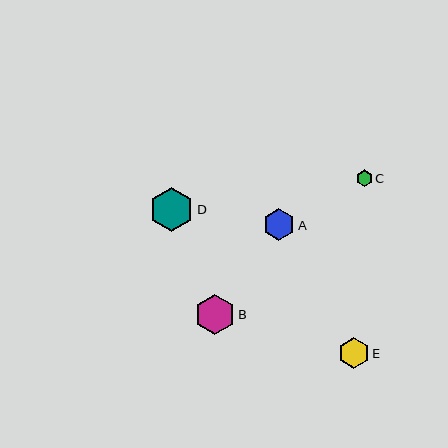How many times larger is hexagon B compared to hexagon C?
Hexagon B is approximately 2.4 times the size of hexagon C.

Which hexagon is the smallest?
Hexagon C is the smallest with a size of approximately 17 pixels.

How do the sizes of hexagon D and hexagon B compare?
Hexagon D and hexagon B are approximately the same size.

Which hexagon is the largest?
Hexagon D is the largest with a size of approximately 44 pixels.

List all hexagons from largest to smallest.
From largest to smallest: D, B, A, E, C.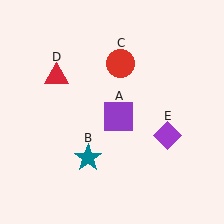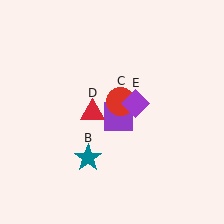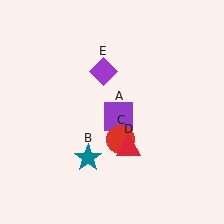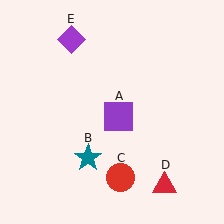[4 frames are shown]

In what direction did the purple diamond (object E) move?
The purple diamond (object E) moved up and to the left.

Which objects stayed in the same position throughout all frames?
Purple square (object A) and teal star (object B) remained stationary.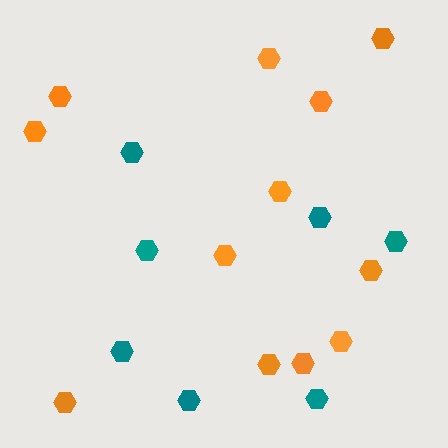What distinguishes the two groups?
There are 2 groups: one group of teal hexagons (7) and one group of orange hexagons (12).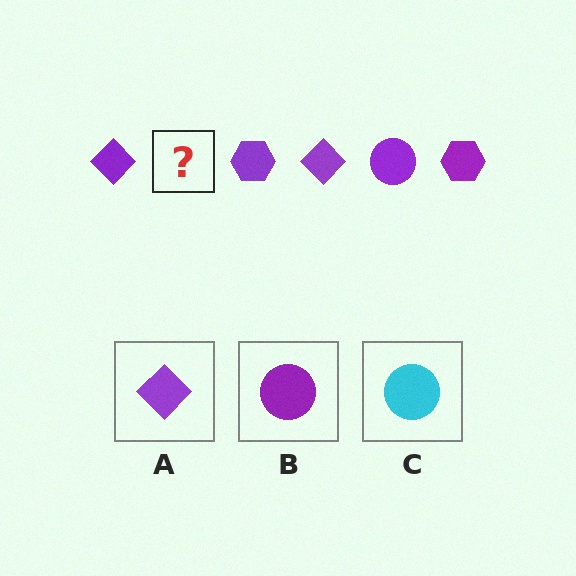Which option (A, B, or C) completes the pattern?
B.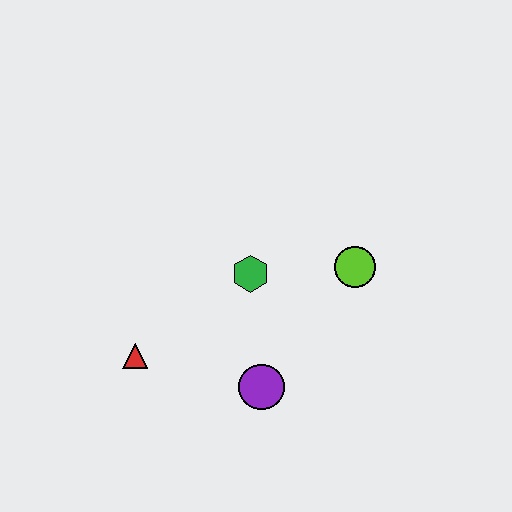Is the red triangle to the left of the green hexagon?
Yes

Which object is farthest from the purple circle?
The lime circle is farthest from the purple circle.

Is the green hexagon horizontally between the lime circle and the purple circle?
No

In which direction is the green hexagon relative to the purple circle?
The green hexagon is above the purple circle.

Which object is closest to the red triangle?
The purple circle is closest to the red triangle.